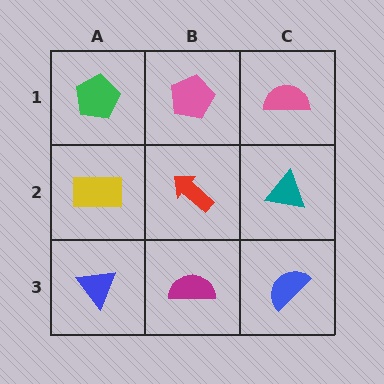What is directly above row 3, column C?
A teal triangle.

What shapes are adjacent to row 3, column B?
A red arrow (row 2, column B), a blue triangle (row 3, column A), a blue semicircle (row 3, column C).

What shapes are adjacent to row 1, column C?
A teal triangle (row 2, column C), a pink pentagon (row 1, column B).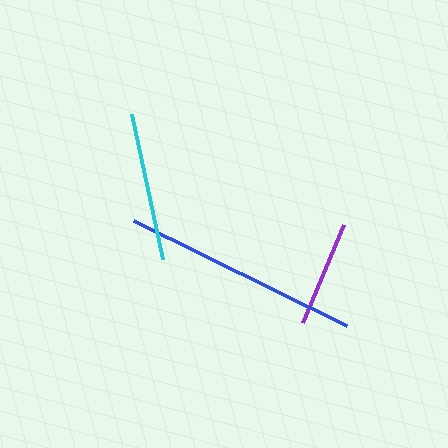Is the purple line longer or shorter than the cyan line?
The cyan line is longer than the purple line.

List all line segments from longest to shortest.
From longest to shortest: blue, cyan, purple.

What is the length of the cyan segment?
The cyan segment is approximately 149 pixels long.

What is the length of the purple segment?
The purple segment is approximately 106 pixels long.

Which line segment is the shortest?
The purple line is the shortest at approximately 106 pixels.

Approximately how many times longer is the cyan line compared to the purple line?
The cyan line is approximately 1.4 times the length of the purple line.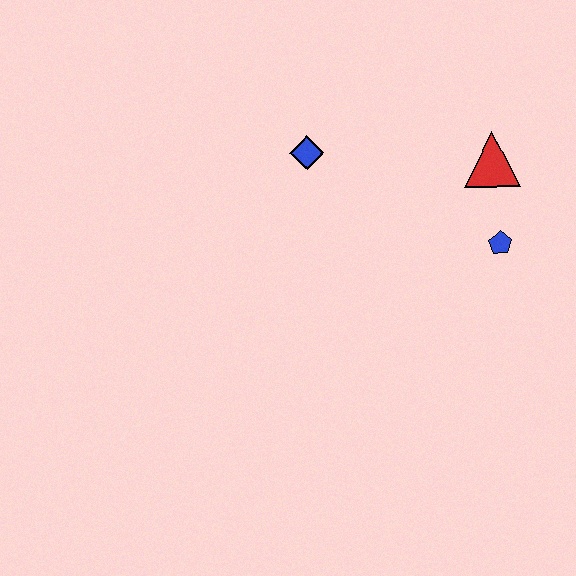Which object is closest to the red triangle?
The blue pentagon is closest to the red triangle.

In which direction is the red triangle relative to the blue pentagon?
The red triangle is above the blue pentagon.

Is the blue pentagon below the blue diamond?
Yes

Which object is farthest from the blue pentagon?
The blue diamond is farthest from the blue pentagon.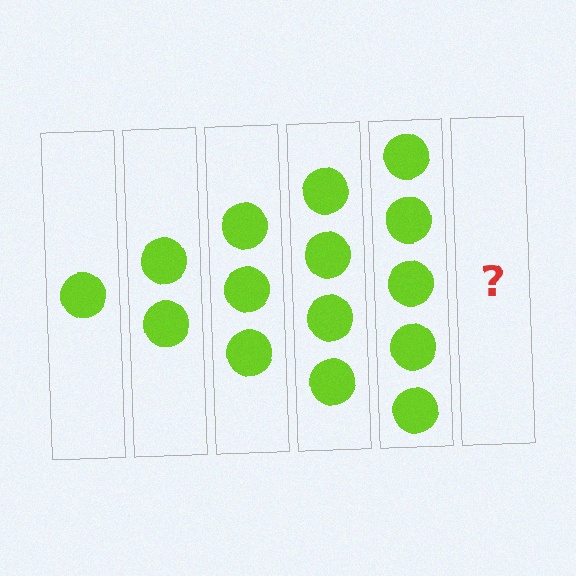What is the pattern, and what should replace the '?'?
The pattern is that each step adds one more circle. The '?' should be 6 circles.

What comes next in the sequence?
The next element should be 6 circles.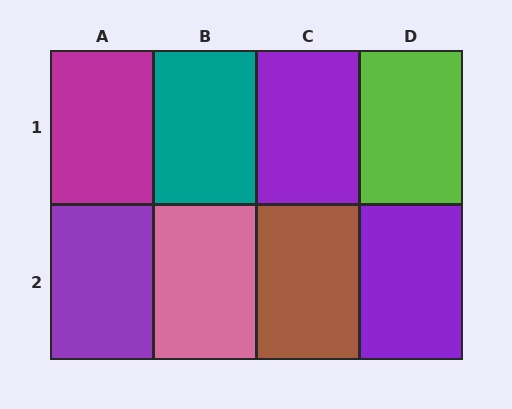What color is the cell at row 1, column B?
Teal.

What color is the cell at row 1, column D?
Lime.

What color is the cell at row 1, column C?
Purple.